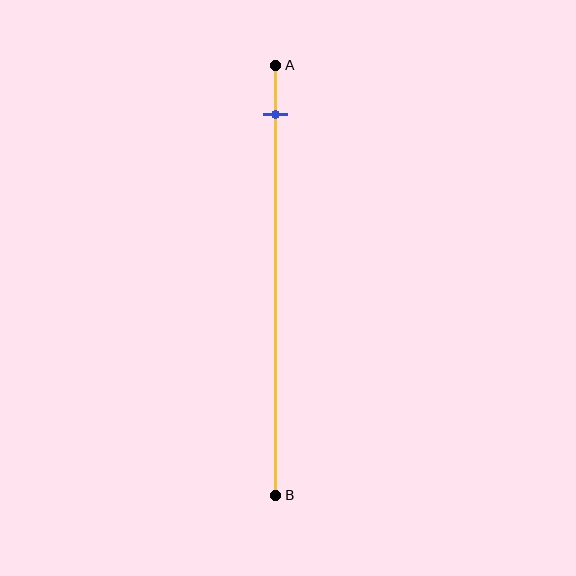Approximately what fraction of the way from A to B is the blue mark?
The blue mark is approximately 10% of the way from A to B.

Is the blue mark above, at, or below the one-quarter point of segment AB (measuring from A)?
The blue mark is above the one-quarter point of segment AB.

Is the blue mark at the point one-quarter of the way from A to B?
No, the mark is at about 10% from A, not at the 25% one-quarter point.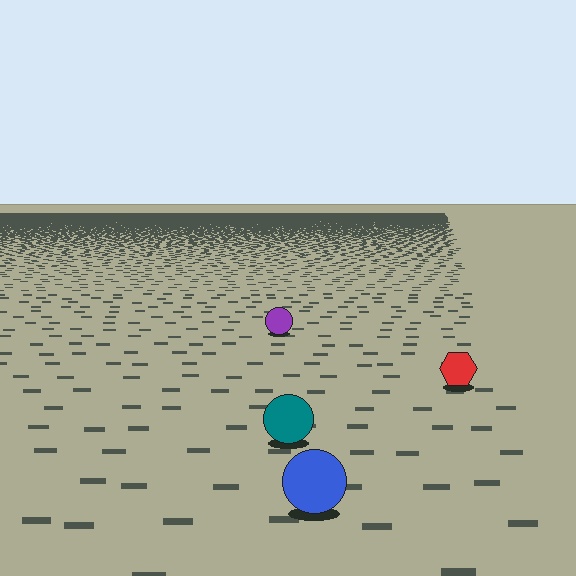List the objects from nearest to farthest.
From nearest to farthest: the blue circle, the teal circle, the red hexagon, the purple circle.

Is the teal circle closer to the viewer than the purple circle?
Yes. The teal circle is closer — you can tell from the texture gradient: the ground texture is coarser near it.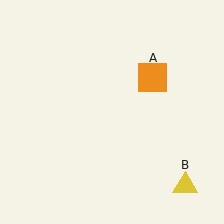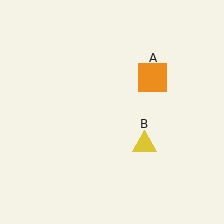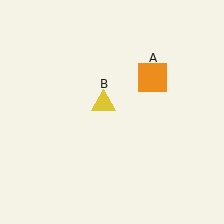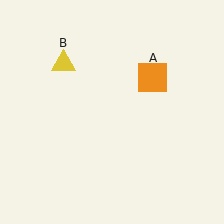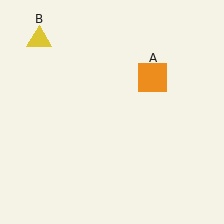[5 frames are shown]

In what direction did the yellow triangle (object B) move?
The yellow triangle (object B) moved up and to the left.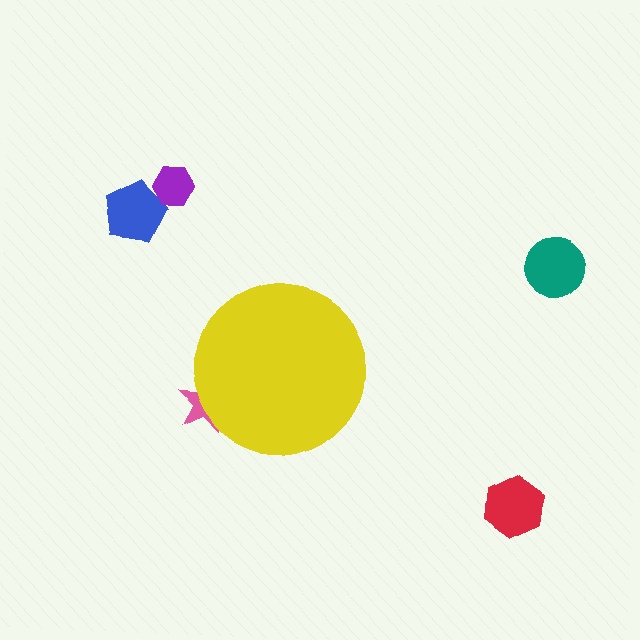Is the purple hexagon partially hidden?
No, the purple hexagon is fully visible.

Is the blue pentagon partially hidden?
No, the blue pentagon is fully visible.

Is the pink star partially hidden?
Yes, the pink star is partially hidden behind the yellow circle.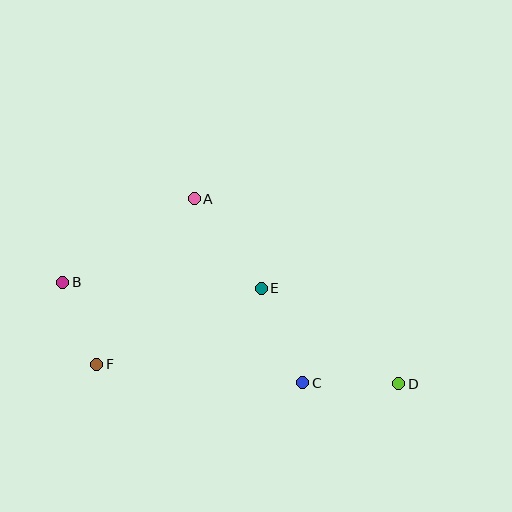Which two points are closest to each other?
Points B and F are closest to each other.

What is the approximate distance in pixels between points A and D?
The distance between A and D is approximately 276 pixels.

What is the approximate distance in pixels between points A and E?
The distance between A and E is approximately 112 pixels.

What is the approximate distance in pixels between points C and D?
The distance between C and D is approximately 96 pixels.